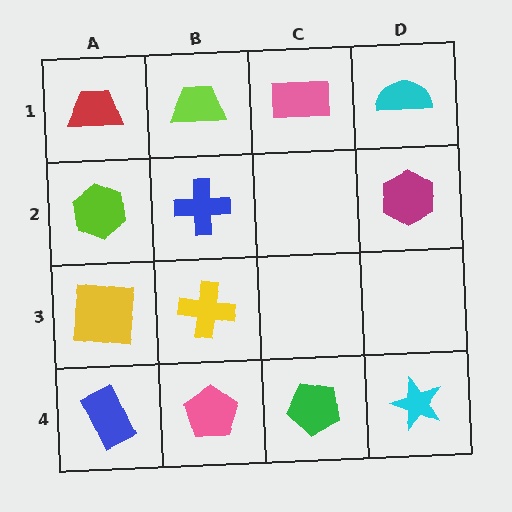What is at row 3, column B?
A yellow cross.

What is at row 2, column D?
A magenta hexagon.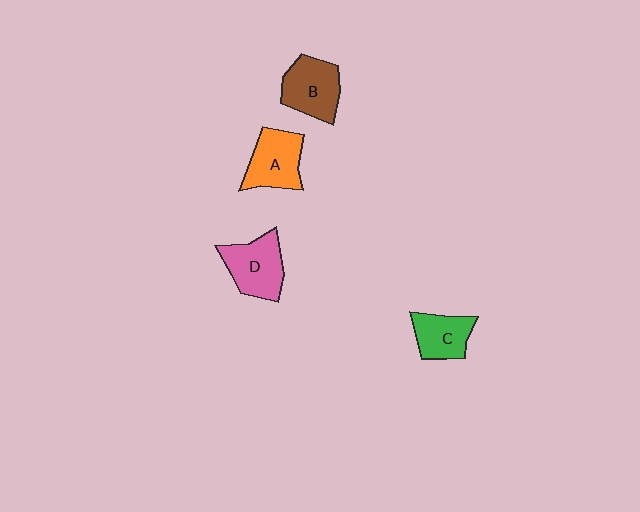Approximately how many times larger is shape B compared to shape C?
Approximately 1.3 times.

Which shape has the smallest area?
Shape C (green).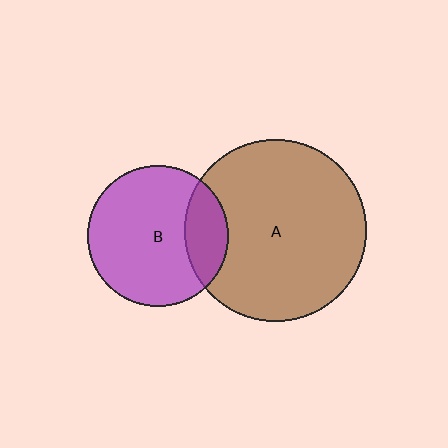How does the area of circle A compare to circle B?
Approximately 1.7 times.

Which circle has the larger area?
Circle A (brown).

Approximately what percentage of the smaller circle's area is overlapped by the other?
Approximately 20%.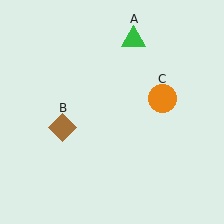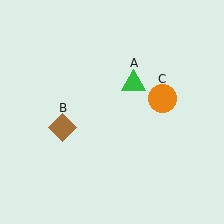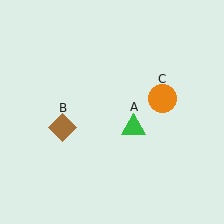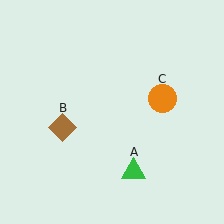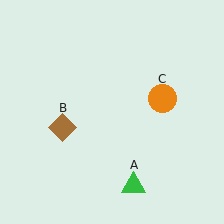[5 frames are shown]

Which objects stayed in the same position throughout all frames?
Brown diamond (object B) and orange circle (object C) remained stationary.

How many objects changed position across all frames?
1 object changed position: green triangle (object A).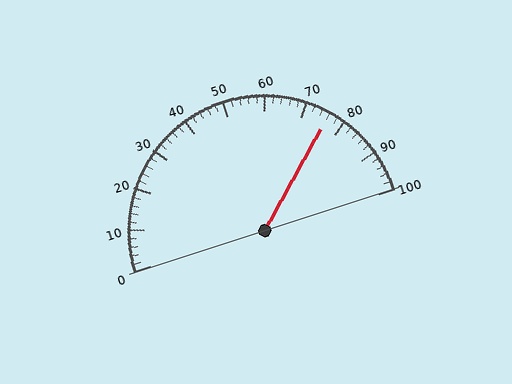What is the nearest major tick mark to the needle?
The nearest major tick mark is 80.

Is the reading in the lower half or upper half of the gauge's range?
The reading is in the upper half of the range (0 to 100).